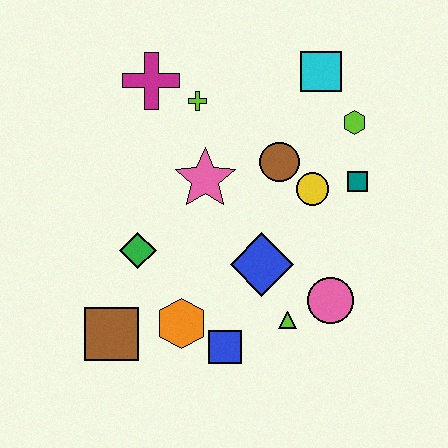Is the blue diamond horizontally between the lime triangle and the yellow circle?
No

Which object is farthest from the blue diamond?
The magenta cross is farthest from the blue diamond.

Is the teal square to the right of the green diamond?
Yes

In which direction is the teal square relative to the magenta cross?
The teal square is to the right of the magenta cross.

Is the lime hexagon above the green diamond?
Yes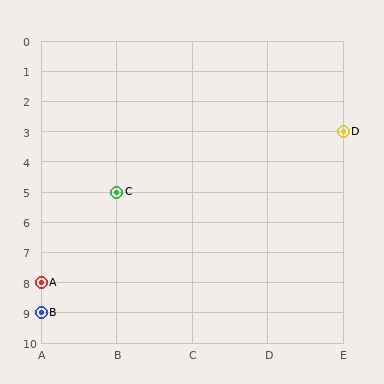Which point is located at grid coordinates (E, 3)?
Point D is at (E, 3).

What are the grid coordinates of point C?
Point C is at grid coordinates (B, 5).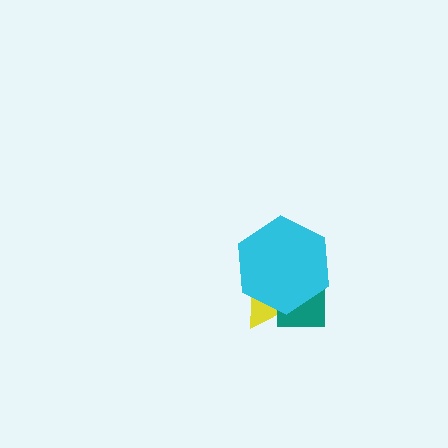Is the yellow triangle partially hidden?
Yes, it is partially covered by another shape.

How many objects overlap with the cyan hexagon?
2 objects overlap with the cyan hexagon.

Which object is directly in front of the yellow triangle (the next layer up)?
The teal square is directly in front of the yellow triangle.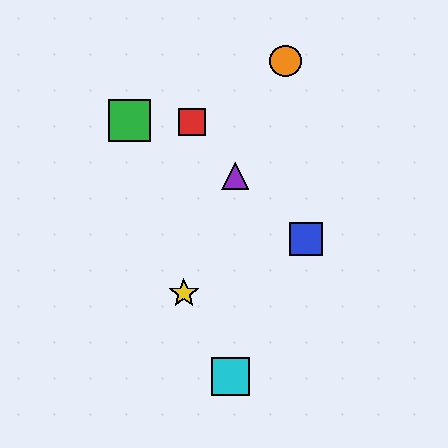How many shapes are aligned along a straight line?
3 shapes (the yellow star, the purple triangle, the orange circle) are aligned along a straight line.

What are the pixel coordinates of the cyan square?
The cyan square is at (231, 376).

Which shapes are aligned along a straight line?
The yellow star, the purple triangle, the orange circle are aligned along a straight line.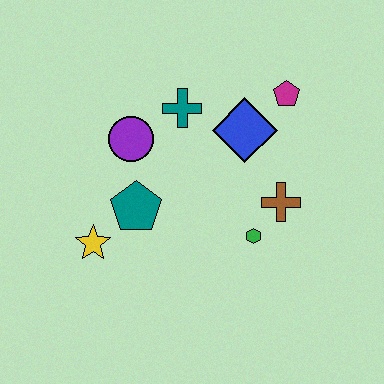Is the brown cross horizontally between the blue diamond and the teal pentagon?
No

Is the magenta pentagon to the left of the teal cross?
No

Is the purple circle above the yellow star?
Yes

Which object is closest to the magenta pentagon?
The blue diamond is closest to the magenta pentagon.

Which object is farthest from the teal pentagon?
The magenta pentagon is farthest from the teal pentagon.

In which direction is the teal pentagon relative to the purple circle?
The teal pentagon is below the purple circle.